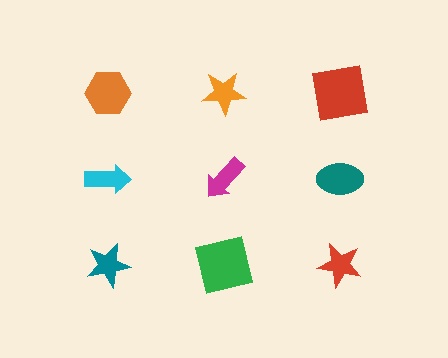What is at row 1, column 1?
An orange hexagon.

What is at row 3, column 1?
A teal star.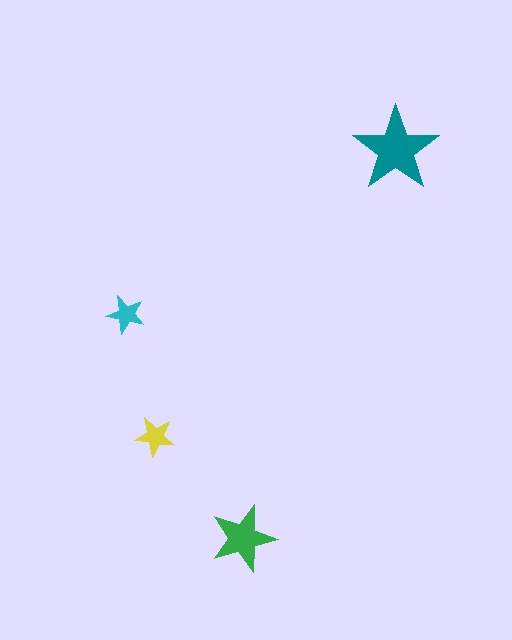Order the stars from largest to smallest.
the teal one, the green one, the yellow one, the cyan one.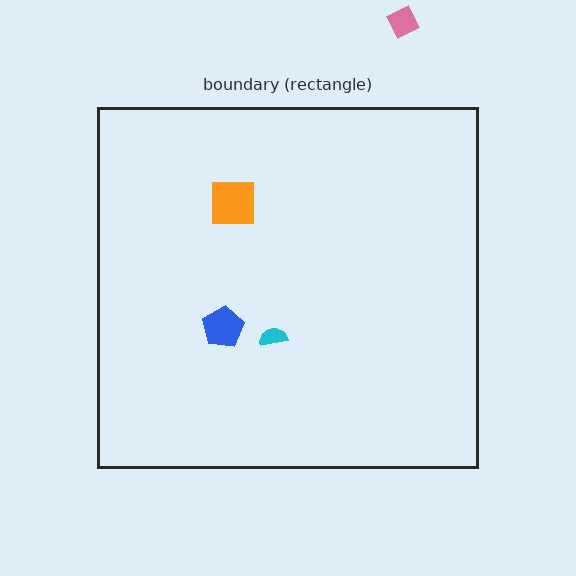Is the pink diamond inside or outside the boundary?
Outside.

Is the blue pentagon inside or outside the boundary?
Inside.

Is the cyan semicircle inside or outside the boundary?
Inside.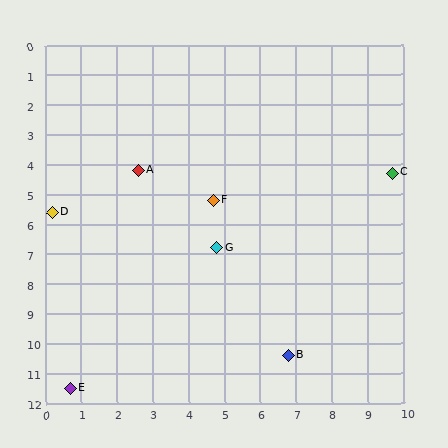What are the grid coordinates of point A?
Point A is at approximately (2.6, 4.2).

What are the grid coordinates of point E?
Point E is at approximately (0.7, 11.5).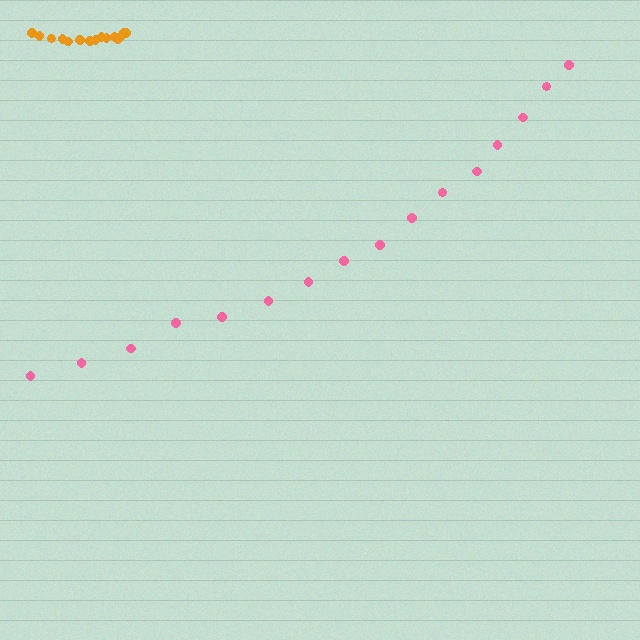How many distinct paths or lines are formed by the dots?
There are 2 distinct paths.